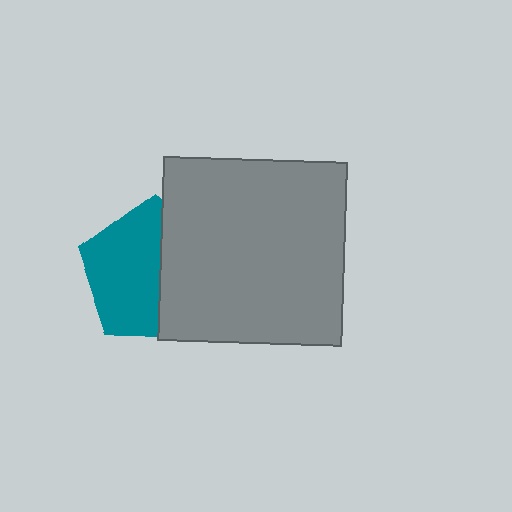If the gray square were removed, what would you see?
You would see the complete teal pentagon.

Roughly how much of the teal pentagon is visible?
About half of it is visible (roughly 56%).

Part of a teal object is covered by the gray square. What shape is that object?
It is a pentagon.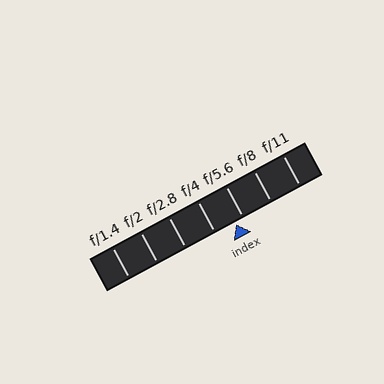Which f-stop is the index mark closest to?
The index mark is closest to f/5.6.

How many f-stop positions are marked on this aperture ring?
There are 7 f-stop positions marked.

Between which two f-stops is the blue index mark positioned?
The index mark is between f/4 and f/5.6.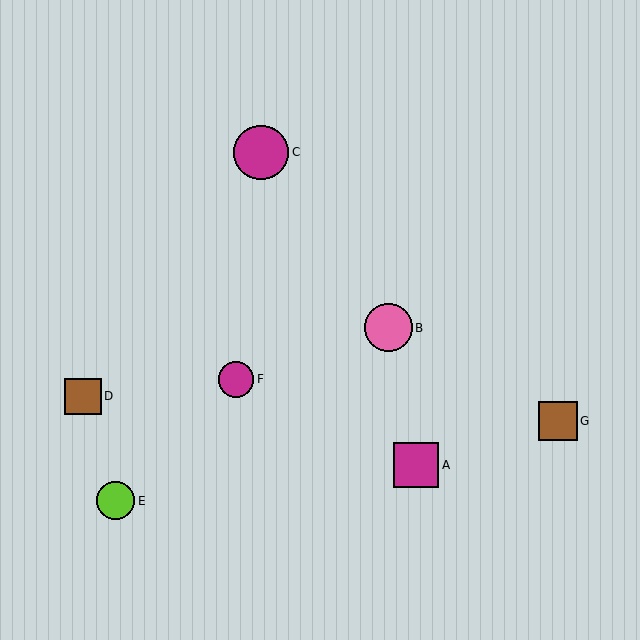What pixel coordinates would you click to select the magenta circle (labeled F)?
Click at (236, 379) to select the magenta circle F.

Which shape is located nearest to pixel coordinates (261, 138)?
The magenta circle (labeled C) at (261, 152) is nearest to that location.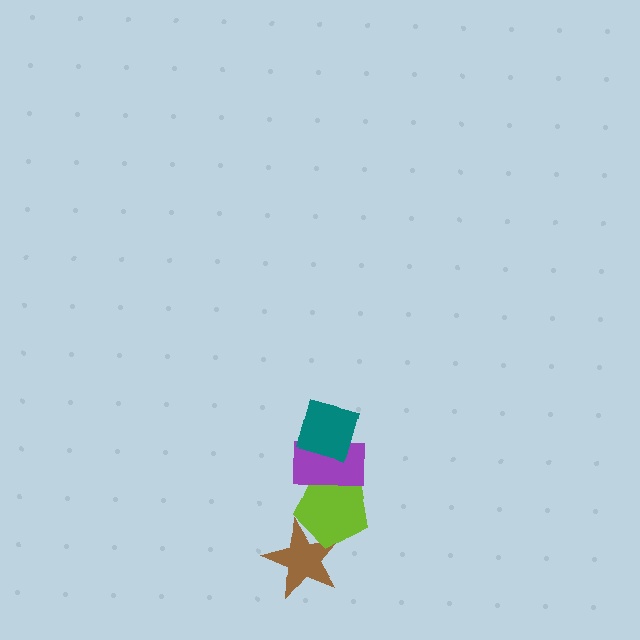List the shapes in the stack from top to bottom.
From top to bottom: the teal diamond, the purple rectangle, the lime pentagon, the brown star.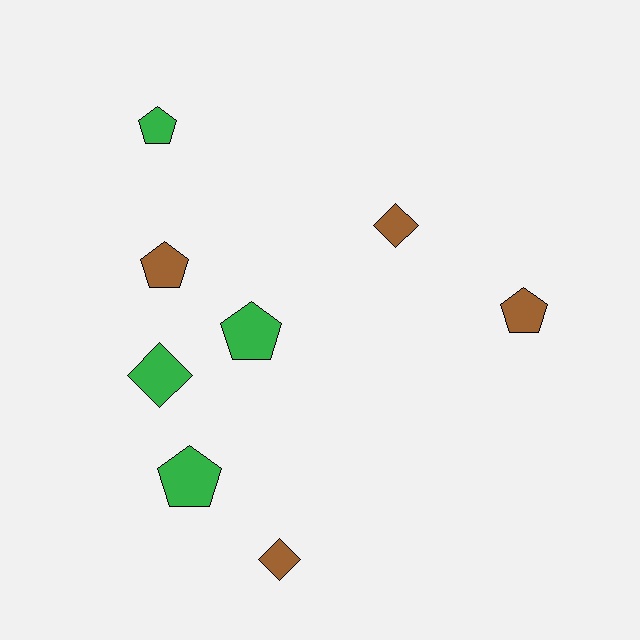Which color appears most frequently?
Green, with 4 objects.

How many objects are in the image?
There are 8 objects.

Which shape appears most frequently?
Pentagon, with 5 objects.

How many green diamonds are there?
There is 1 green diamond.